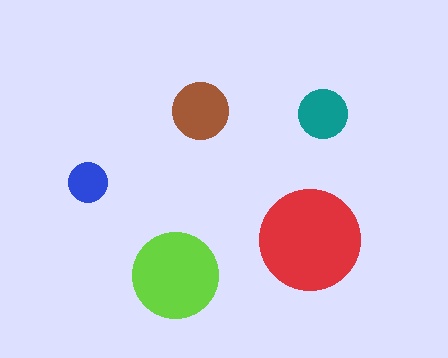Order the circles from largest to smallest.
the red one, the lime one, the brown one, the teal one, the blue one.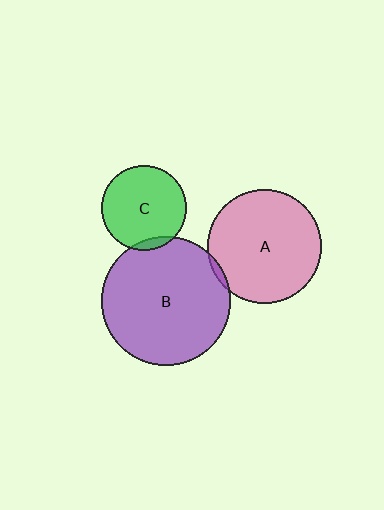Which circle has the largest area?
Circle B (purple).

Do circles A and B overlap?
Yes.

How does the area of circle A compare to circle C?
Approximately 1.8 times.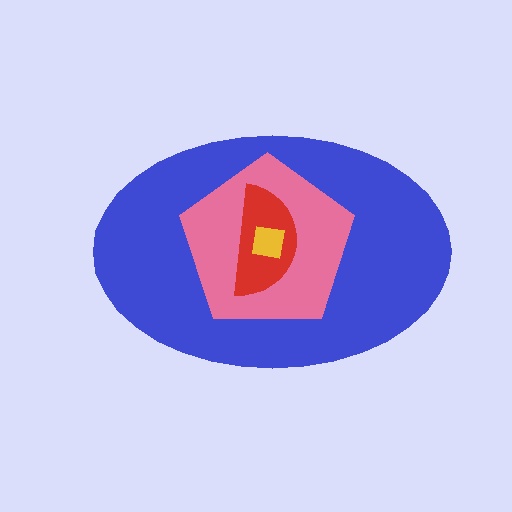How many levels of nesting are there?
4.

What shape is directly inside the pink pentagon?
The red semicircle.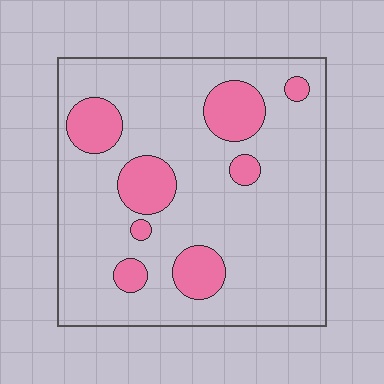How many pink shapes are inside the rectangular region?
8.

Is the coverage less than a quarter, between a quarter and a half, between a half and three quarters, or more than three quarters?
Less than a quarter.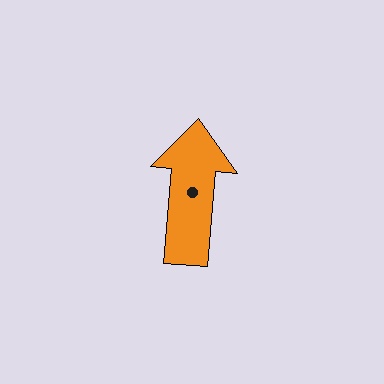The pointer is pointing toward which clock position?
Roughly 12 o'clock.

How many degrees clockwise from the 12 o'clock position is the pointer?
Approximately 5 degrees.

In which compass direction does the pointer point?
North.